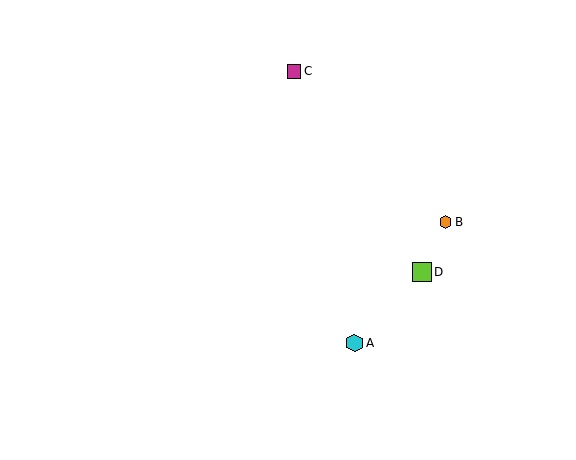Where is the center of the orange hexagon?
The center of the orange hexagon is at (446, 222).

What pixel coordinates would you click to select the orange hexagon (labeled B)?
Click at (446, 222) to select the orange hexagon B.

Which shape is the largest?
The lime square (labeled D) is the largest.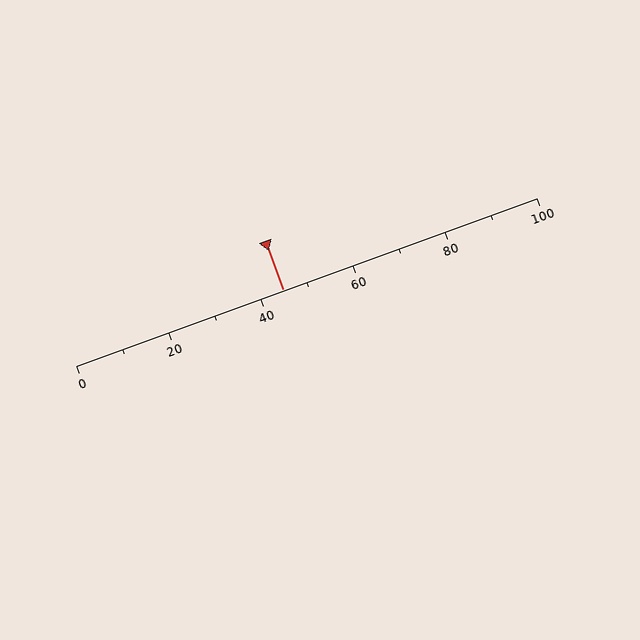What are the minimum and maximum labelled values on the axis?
The axis runs from 0 to 100.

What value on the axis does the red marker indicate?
The marker indicates approximately 45.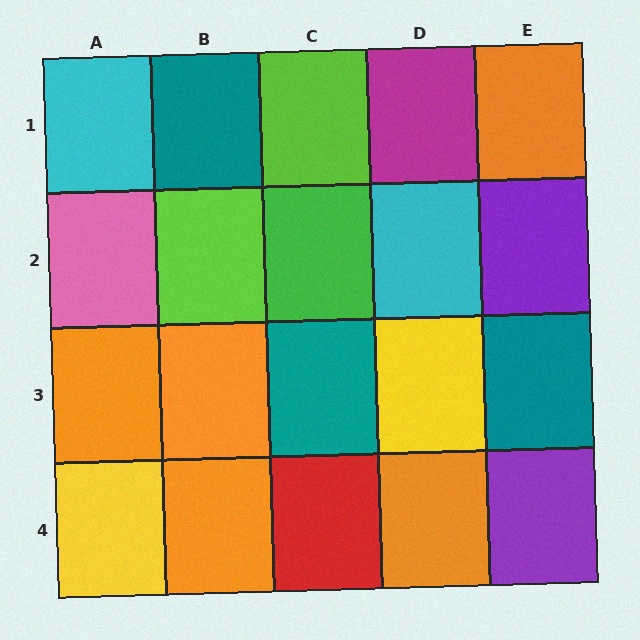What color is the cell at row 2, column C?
Green.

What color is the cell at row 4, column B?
Orange.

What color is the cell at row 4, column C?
Red.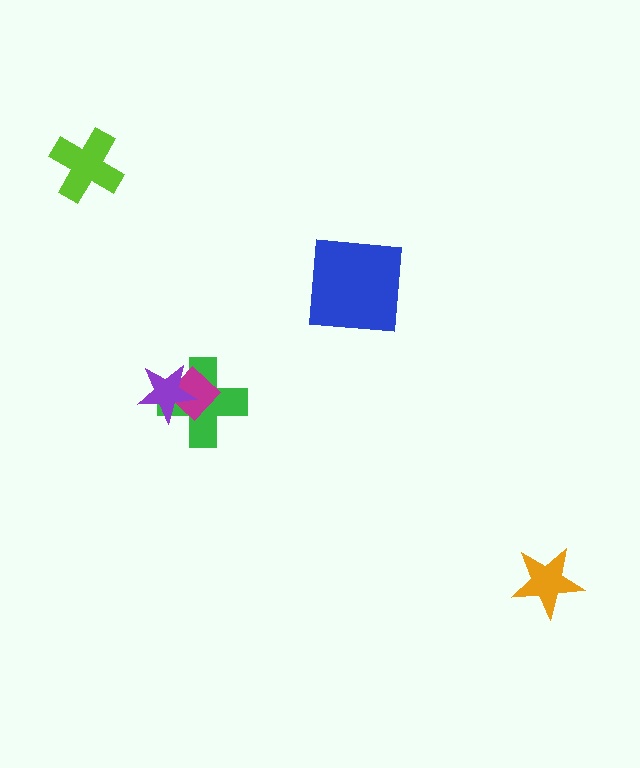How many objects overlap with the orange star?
0 objects overlap with the orange star.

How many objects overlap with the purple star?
2 objects overlap with the purple star.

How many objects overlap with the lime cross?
0 objects overlap with the lime cross.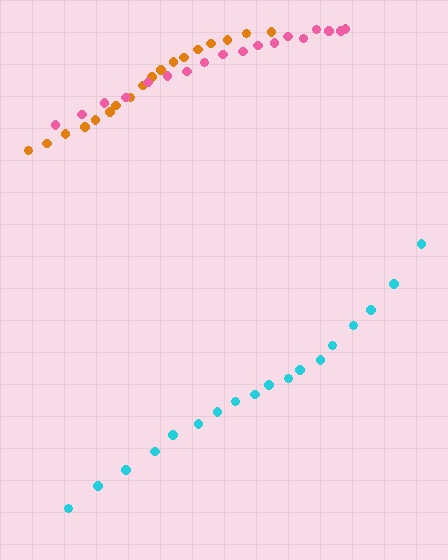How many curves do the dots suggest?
There are 3 distinct paths.